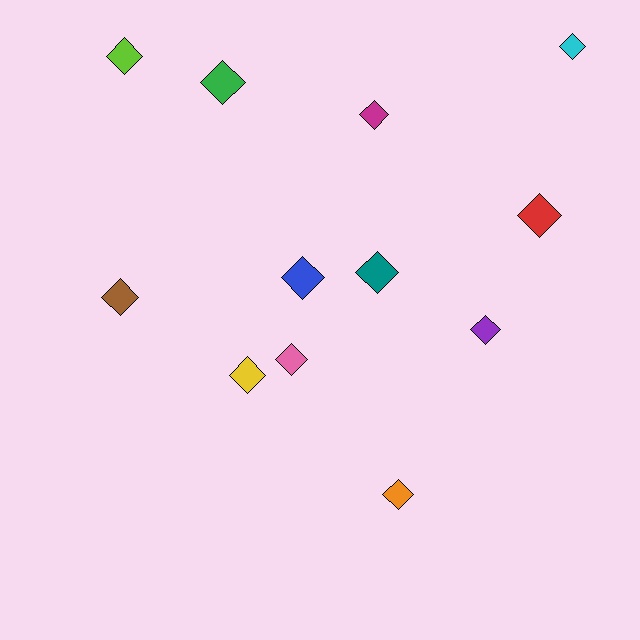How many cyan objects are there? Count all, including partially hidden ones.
There is 1 cyan object.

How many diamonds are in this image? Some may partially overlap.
There are 12 diamonds.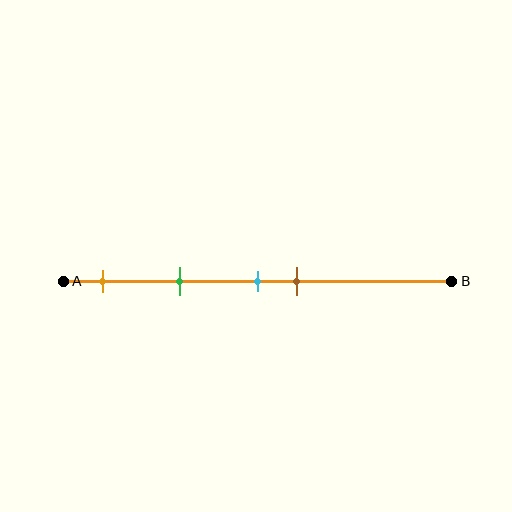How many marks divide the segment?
There are 4 marks dividing the segment.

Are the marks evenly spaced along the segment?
No, the marks are not evenly spaced.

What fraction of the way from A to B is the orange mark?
The orange mark is approximately 10% (0.1) of the way from A to B.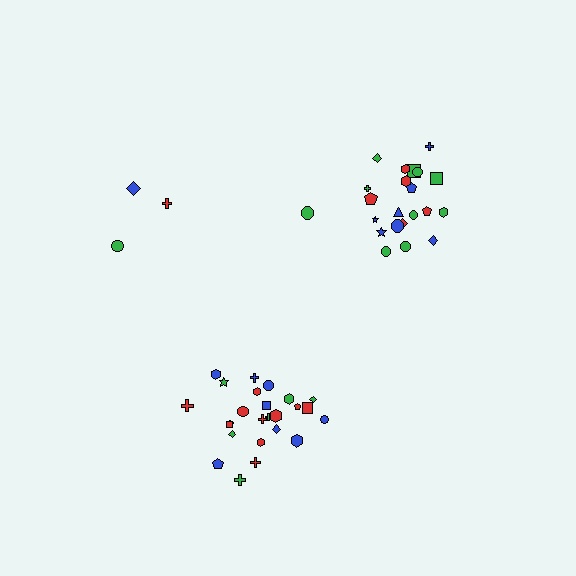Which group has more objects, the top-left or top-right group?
The top-right group.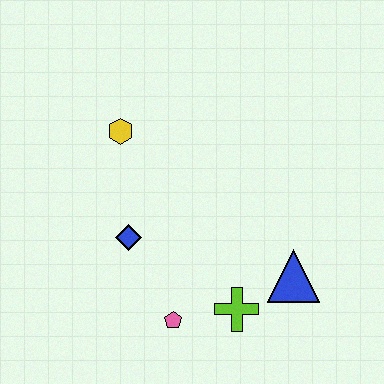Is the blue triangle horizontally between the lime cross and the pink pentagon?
No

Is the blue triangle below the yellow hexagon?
Yes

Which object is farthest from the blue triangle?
The yellow hexagon is farthest from the blue triangle.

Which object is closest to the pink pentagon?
The lime cross is closest to the pink pentagon.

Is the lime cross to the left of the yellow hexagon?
No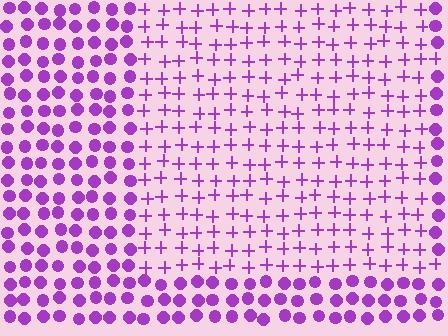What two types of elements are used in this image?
The image uses plus signs inside the rectangle region and circles outside it.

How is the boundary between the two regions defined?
The boundary is defined by a change in element shape: plus signs inside vs. circles outside. All elements share the same color and spacing.